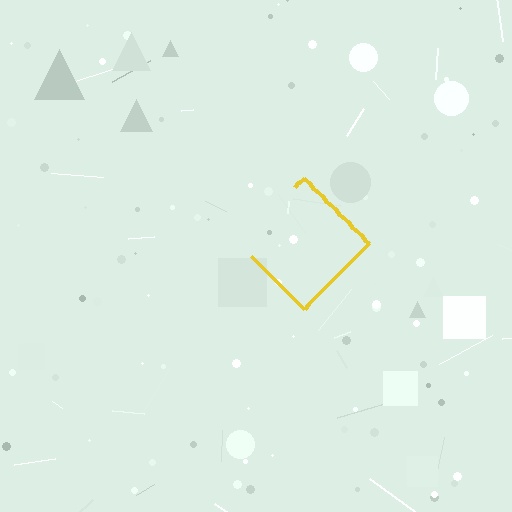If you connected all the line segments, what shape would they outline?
They would outline a diamond.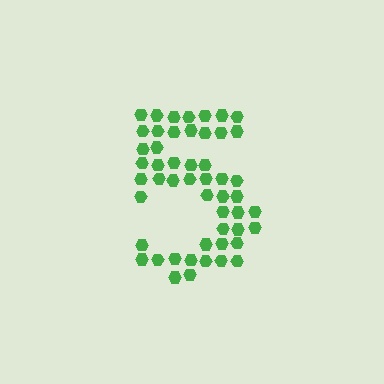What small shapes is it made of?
It is made of small hexagons.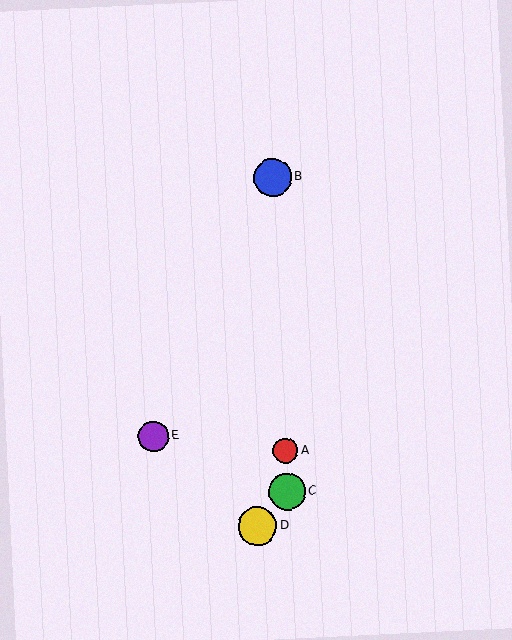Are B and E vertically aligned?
No, B is at x≈272 and E is at x≈153.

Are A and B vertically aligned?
Yes, both are at x≈285.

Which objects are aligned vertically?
Objects A, B, C are aligned vertically.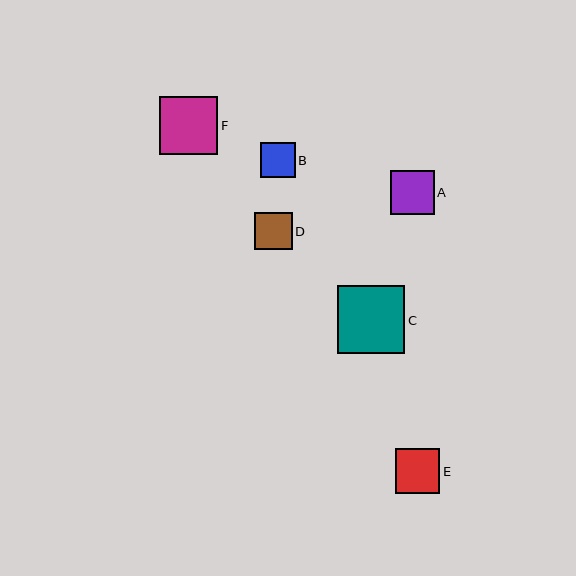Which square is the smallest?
Square B is the smallest with a size of approximately 35 pixels.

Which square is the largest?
Square C is the largest with a size of approximately 67 pixels.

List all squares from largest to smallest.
From largest to smallest: C, F, E, A, D, B.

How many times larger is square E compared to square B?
Square E is approximately 1.3 times the size of square B.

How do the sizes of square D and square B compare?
Square D and square B are approximately the same size.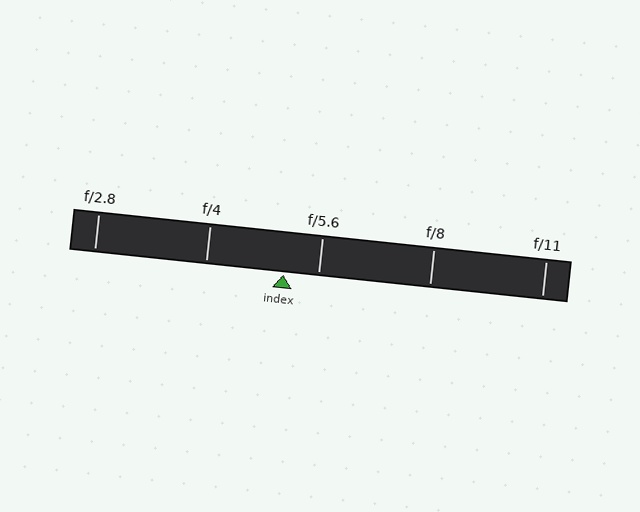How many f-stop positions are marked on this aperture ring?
There are 5 f-stop positions marked.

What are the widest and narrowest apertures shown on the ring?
The widest aperture shown is f/2.8 and the narrowest is f/11.